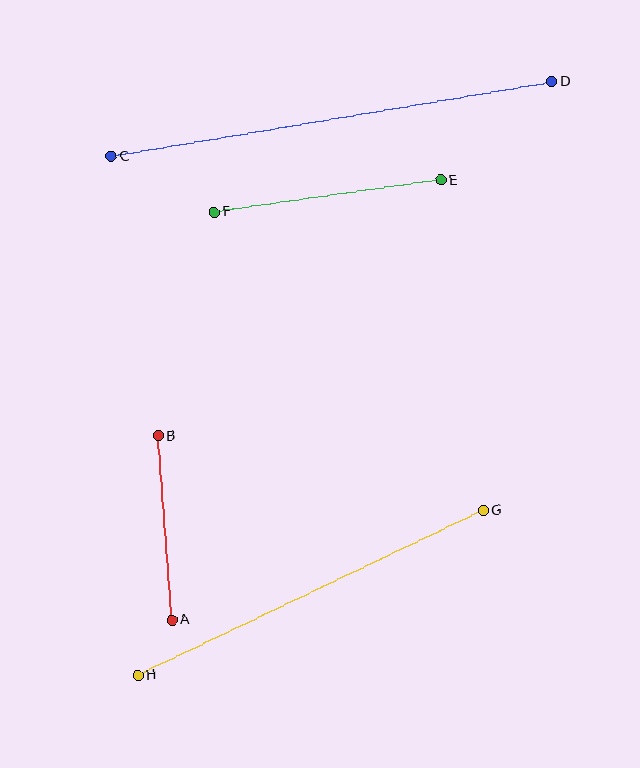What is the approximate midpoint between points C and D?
The midpoint is at approximately (332, 119) pixels.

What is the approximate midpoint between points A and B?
The midpoint is at approximately (165, 528) pixels.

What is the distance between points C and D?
The distance is approximately 447 pixels.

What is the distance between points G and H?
The distance is approximately 382 pixels.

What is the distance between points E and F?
The distance is approximately 229 pixels.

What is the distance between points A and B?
The distance is approximately 184 pixels.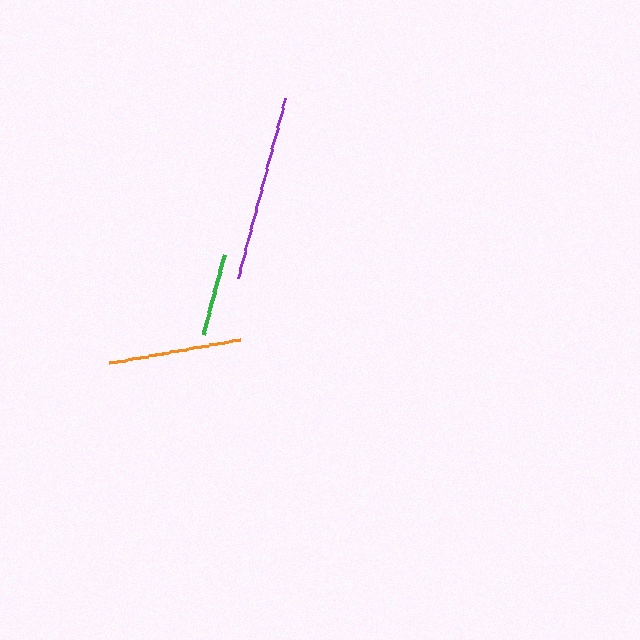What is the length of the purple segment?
The purple segment is approximately 185 pixels long.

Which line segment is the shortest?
The green line is the shortest at approximately 83 pixels.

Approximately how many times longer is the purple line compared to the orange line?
The purple line is approximately 1.4 times the length of the orange line.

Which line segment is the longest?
The purple line is the longest at approximately 185 pixels.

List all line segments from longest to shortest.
From longest to shortest: purple, orange, green.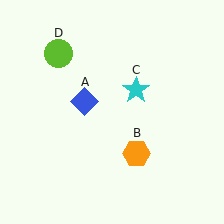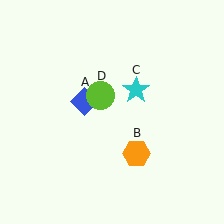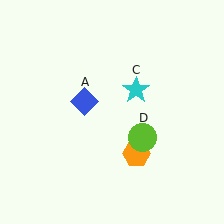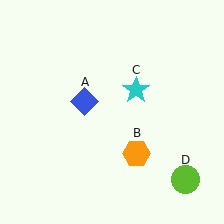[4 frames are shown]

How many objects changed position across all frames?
1 object changed position: lime circle (object D).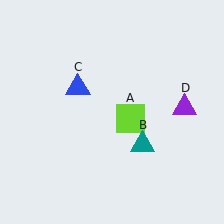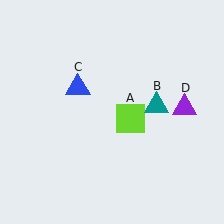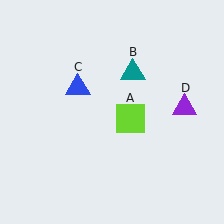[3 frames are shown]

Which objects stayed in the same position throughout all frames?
Lime square (object A) and blue triangle (object C) and purple triangle (object D) remained stationary.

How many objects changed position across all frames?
1 object changed position: teal triangle (object B).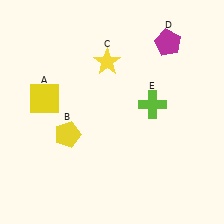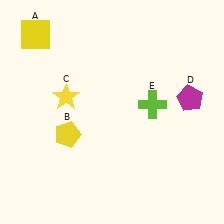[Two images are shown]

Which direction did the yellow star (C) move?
The yellow star (C) moved left.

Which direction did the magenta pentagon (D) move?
The magenta pentagon (D) moved down.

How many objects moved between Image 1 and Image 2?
3 objects moved between the two images.